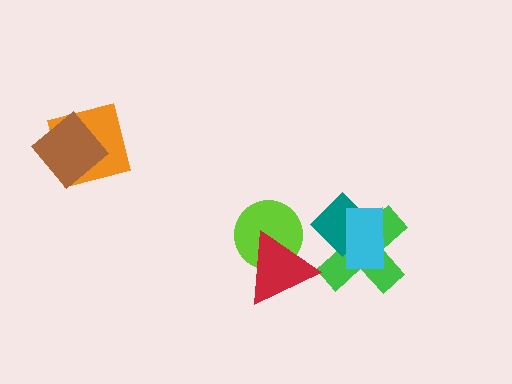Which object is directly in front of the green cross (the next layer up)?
The teal diamond is directly in front of the green cross.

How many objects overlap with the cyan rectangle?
2 objects overlap with the cyan rectangle.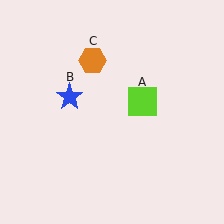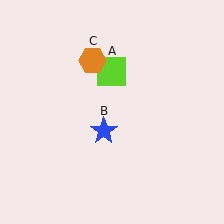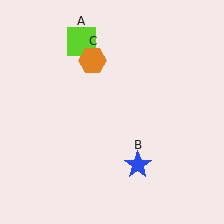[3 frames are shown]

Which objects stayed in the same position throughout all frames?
Orange hexagon (object C) remained stationary.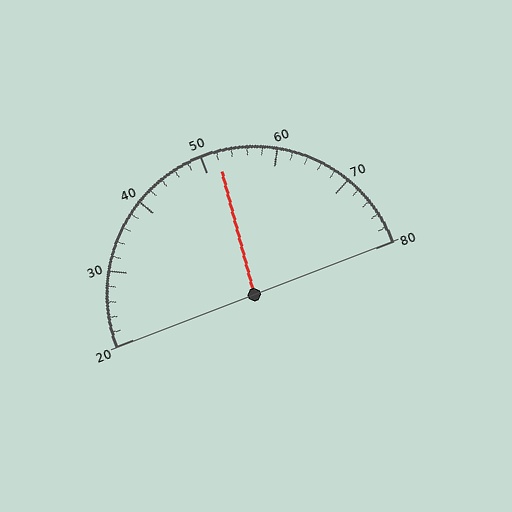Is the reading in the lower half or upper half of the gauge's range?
The reading is in the upper half of the range (20 to 80).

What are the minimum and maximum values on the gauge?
The gauge ranges from 20 to 80.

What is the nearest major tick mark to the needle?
The nearest major tick mark is 50.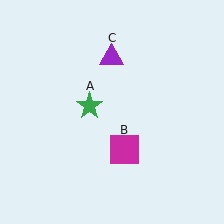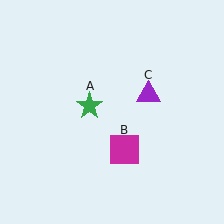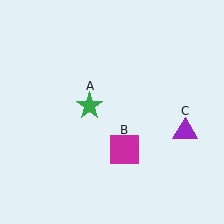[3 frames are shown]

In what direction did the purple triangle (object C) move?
The purple triangle (object C) moved down and to the right.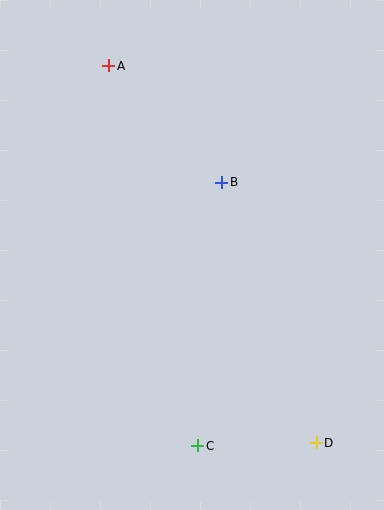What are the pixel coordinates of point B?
Point B is at (222, 182).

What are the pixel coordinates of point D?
Point D is at (316, 443).